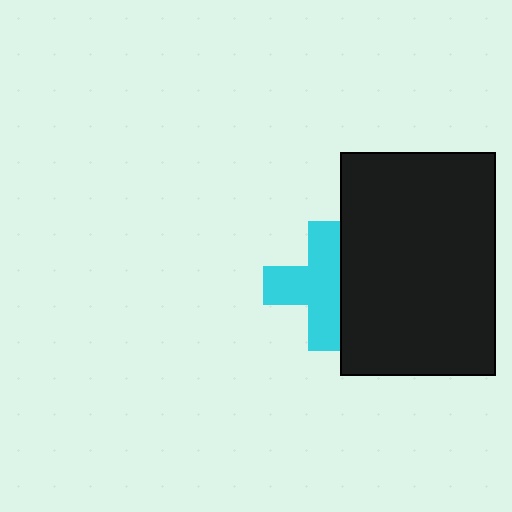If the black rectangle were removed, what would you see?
You would see the complete cyan cross.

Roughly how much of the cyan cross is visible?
Most of it is visible (roughly 67%).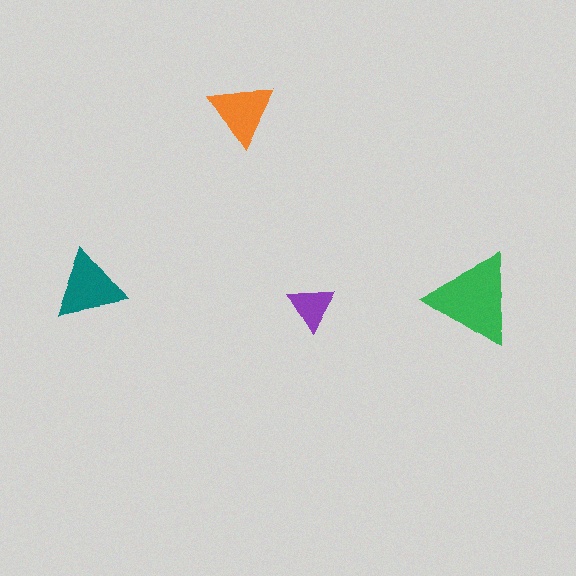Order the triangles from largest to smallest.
the green one, the teal one, the orange one, the purple one.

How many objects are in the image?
There are 4 objects in the image.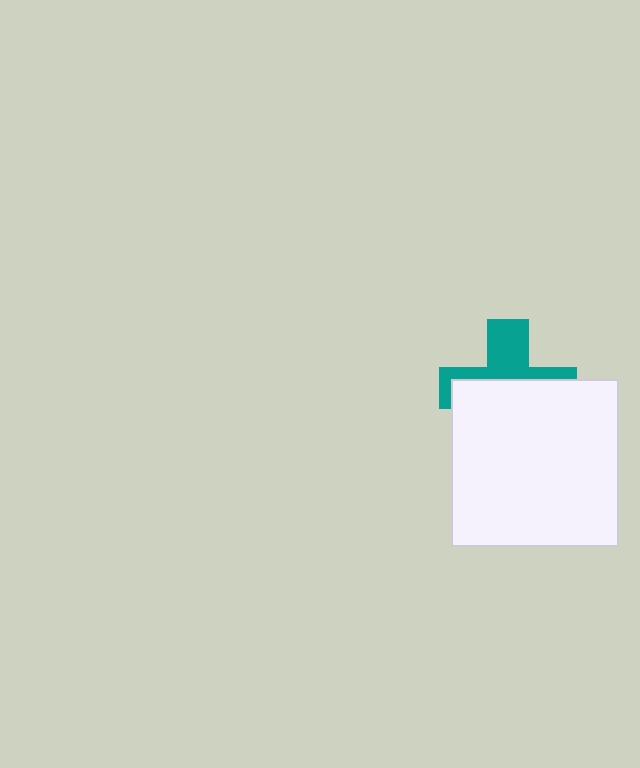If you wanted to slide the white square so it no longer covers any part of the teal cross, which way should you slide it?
Slide it down — that is the most direct way to separate the two shapes.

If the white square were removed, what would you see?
You would see the complete teal cross.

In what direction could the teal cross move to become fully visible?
The teal cross could move up. That would shift it out from behind the white square entirely.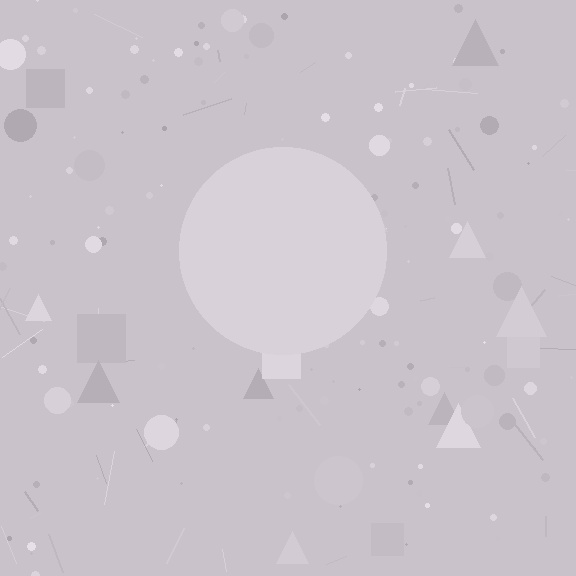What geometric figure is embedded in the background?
A circle is embedded in the background.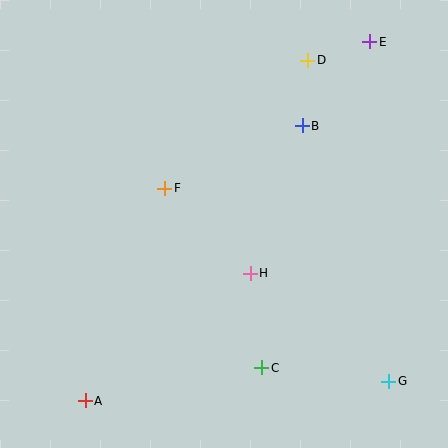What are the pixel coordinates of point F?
Point F is at (165, 188).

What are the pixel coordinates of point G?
Point G is at (389, 381).